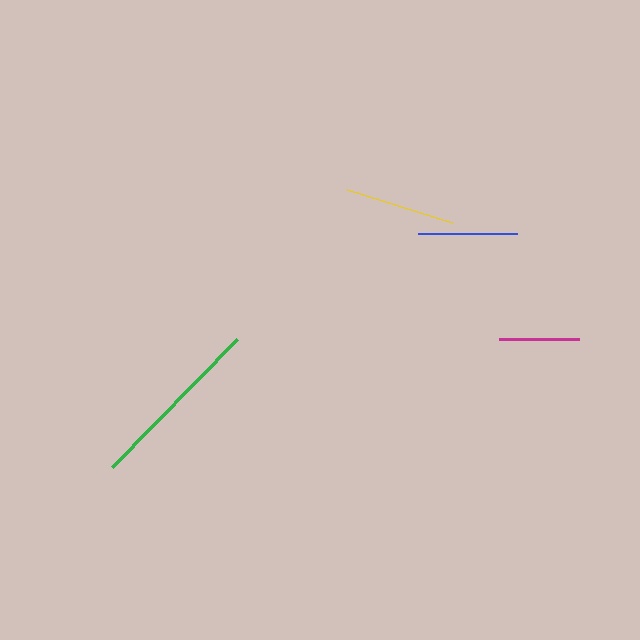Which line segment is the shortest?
The magenta line is the shortest at approximately 80 pixels.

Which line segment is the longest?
The green line is the longest at approximately 179 pixels.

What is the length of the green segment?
The green segment is approximately 179 pixels long.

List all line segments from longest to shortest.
From longest to shortest: green, yellow, blue, magenta.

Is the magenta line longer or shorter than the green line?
The green line is longer than the magenta line.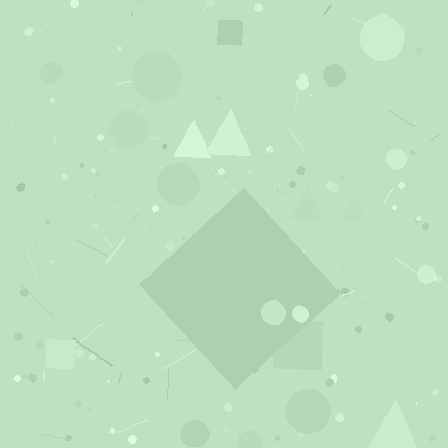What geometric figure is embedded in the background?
A diamond is embedded in the background.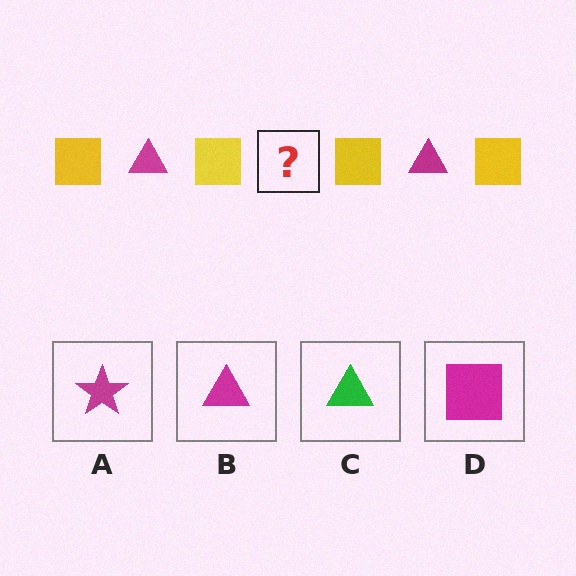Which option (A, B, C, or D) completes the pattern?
B.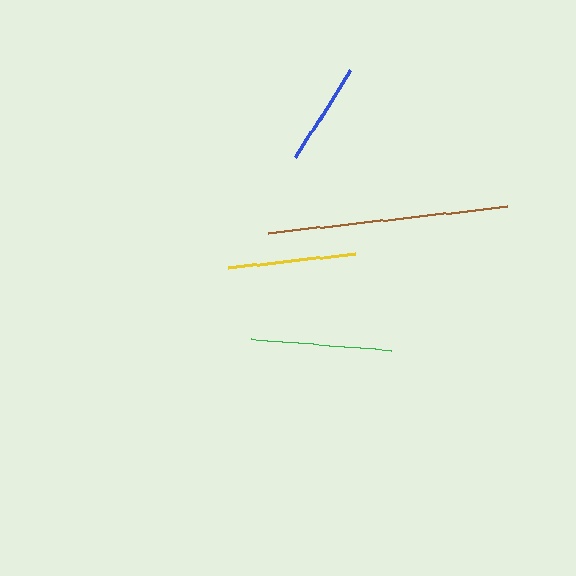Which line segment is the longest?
The brown line is the longest at approximately 240 pixels.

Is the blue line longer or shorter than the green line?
The green line is longer than the blue line.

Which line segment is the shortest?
The blue line is the shortest at approximately 103 pixels.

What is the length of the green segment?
The green segment is approximately 140 pixels long.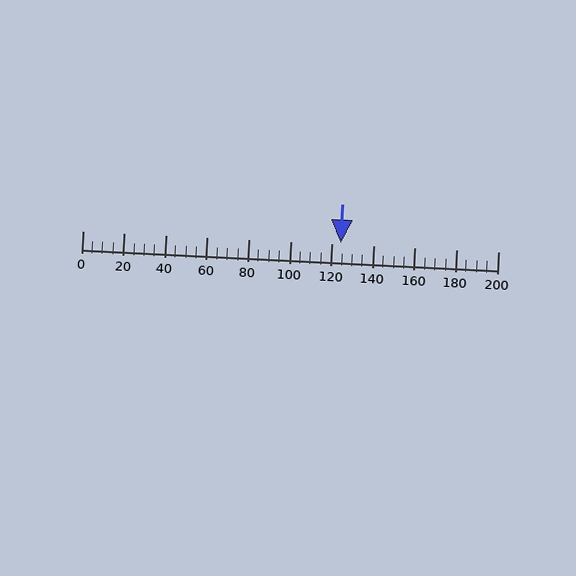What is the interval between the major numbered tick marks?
The major tick marks are spaced 20 units apart.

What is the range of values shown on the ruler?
The ruler shows values from 0 to 200.